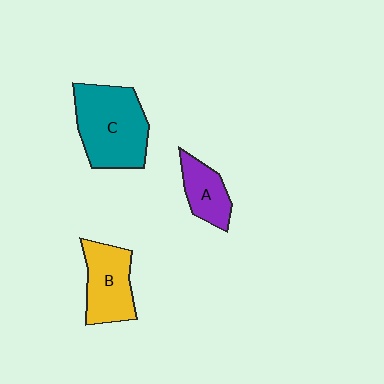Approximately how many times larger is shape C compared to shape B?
Approximately 1.5 times.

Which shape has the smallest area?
Shape A (purple).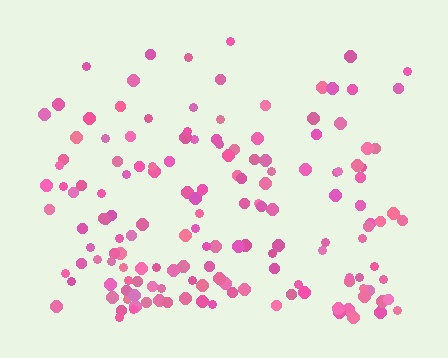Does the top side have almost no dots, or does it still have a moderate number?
Still a moderate number, just noticeably fewer than the bottom.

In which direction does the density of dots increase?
From top to bottom, with the bottom side densest.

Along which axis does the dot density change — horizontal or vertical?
Vertical.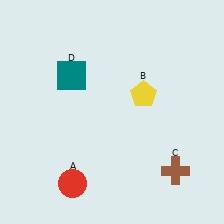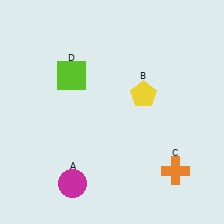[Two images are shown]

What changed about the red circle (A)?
In Image 1, A is red. In Image 2, it changed to magenta.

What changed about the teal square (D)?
In Image 1, D is teal. In Image 2, it changed to lime.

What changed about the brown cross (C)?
In Image 1, C is brown. In Image 2, it changed to orange.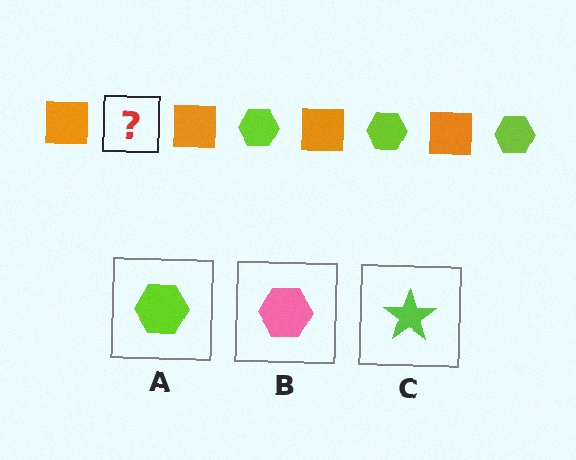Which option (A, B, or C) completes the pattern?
A.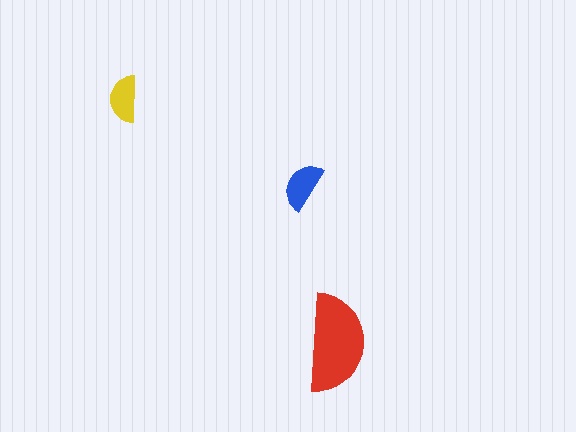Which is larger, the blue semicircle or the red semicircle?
The red one.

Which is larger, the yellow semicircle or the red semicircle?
The red one.